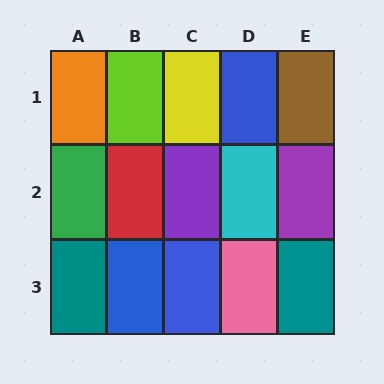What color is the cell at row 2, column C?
Purple.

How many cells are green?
1 cell is green.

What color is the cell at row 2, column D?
Cyan.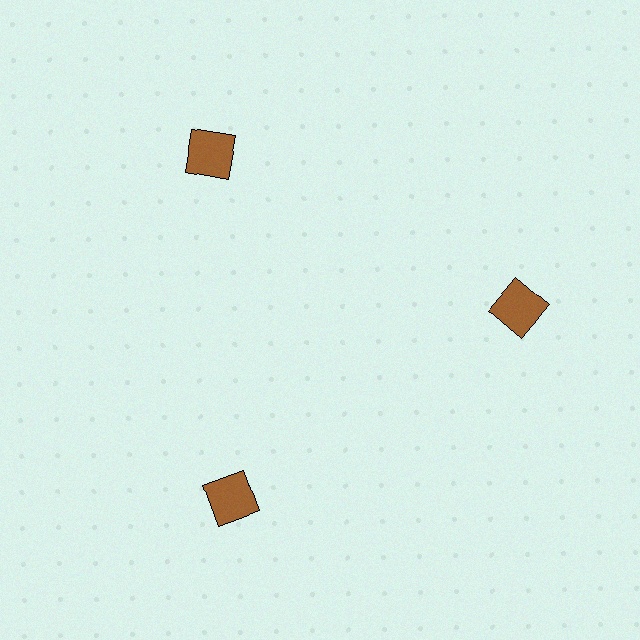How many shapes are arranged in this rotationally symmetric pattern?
There are 3 shapes, arranged in 3 groups of 1.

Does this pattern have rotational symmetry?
Yes, this pattern has 3-fold rotational symmetry. It looks the same after rotating 120 degrees around the center.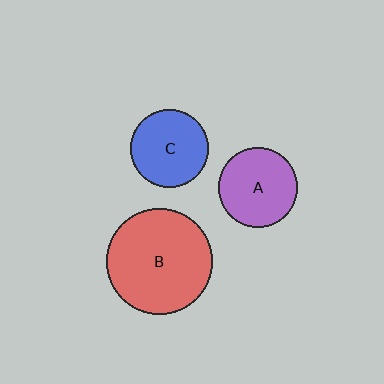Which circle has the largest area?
Circle B (red).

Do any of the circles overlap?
No, none of the circles overlap.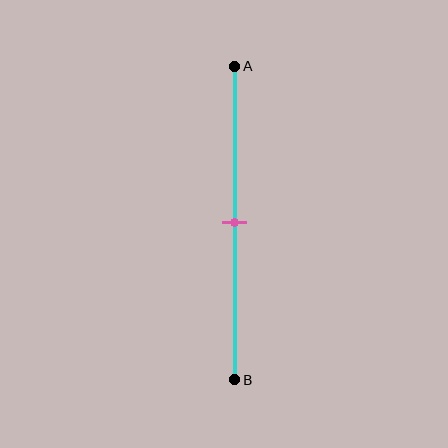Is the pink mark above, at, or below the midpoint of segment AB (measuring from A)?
The pink mark is approximately at the midpoint of segment AB.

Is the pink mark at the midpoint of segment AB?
Yes, the mark is approximately at the midpoint.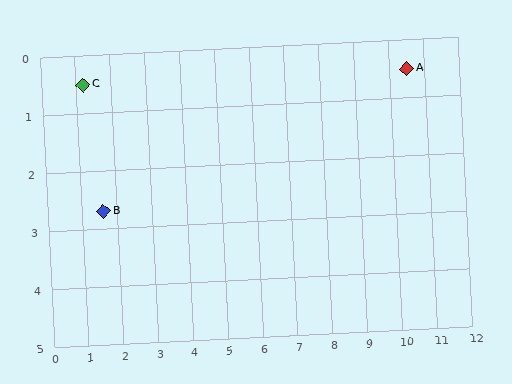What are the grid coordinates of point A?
Point A is at approximately (10.5, 0.5).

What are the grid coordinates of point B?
Point B is at approximately (1.6, 2.7).